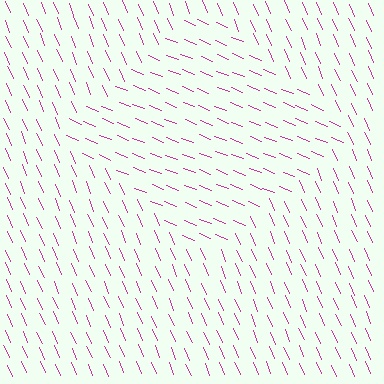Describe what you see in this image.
The image is filled with small magenta line segments. A diamond region in the image has lines oriented differently from the surrounding lines, creating a visible texture boundary.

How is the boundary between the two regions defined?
The boundary is defined purely by a change in line orientation (approximately 45 degrees difference). All lines are the same color and thickness.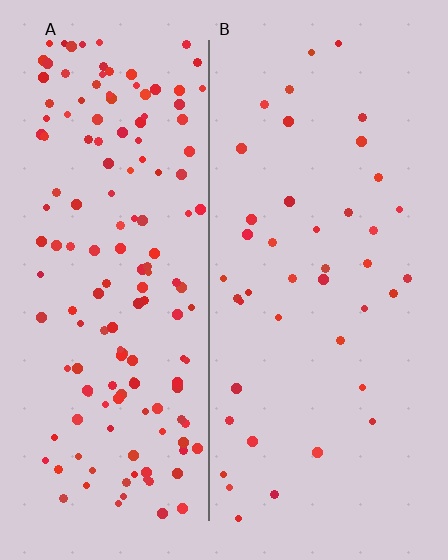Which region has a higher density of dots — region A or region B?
A (the left).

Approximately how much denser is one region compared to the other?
Approximately 3.7× — region A over region B.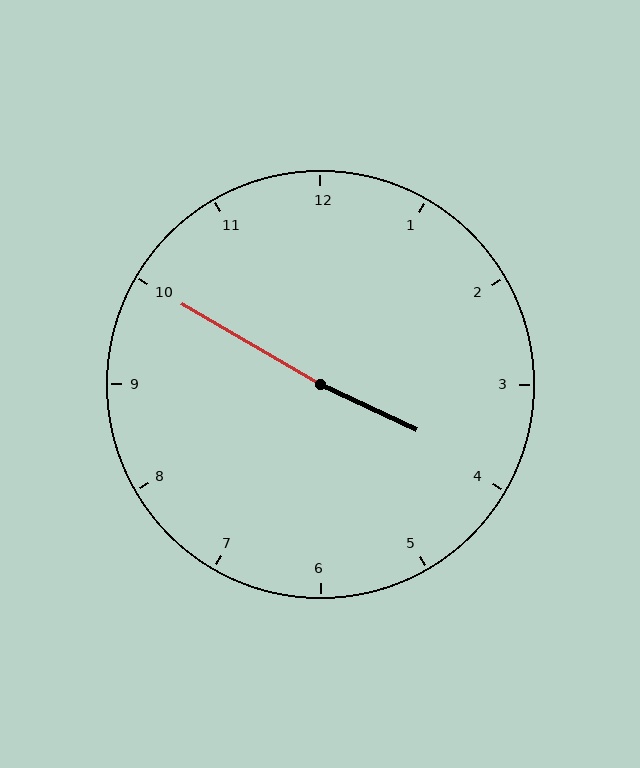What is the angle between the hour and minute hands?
Approximately 175 degrees.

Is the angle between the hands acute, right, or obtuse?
It is obtuse.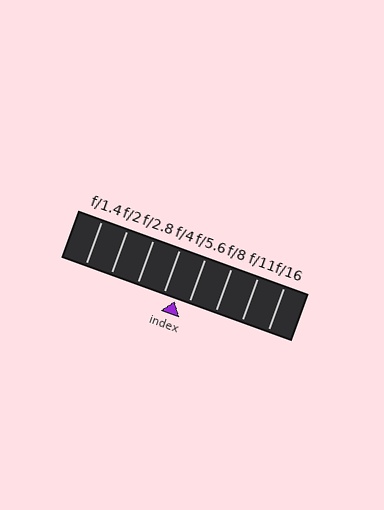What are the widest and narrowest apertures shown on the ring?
The widest aperture shown is f/1.4 and the narrowest is f/16.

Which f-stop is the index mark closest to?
The index mark is closest to f/4.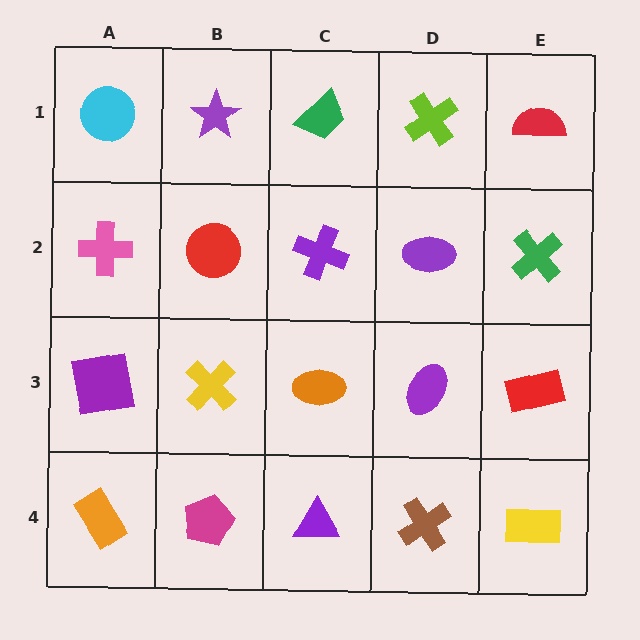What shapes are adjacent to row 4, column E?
A red rectangle (row 3, column E), a brown cross (row 4, column D).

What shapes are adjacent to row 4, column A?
A purple square (row 3, column A), a magenta pentagon (row 4, column B).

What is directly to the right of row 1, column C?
A lime cross.